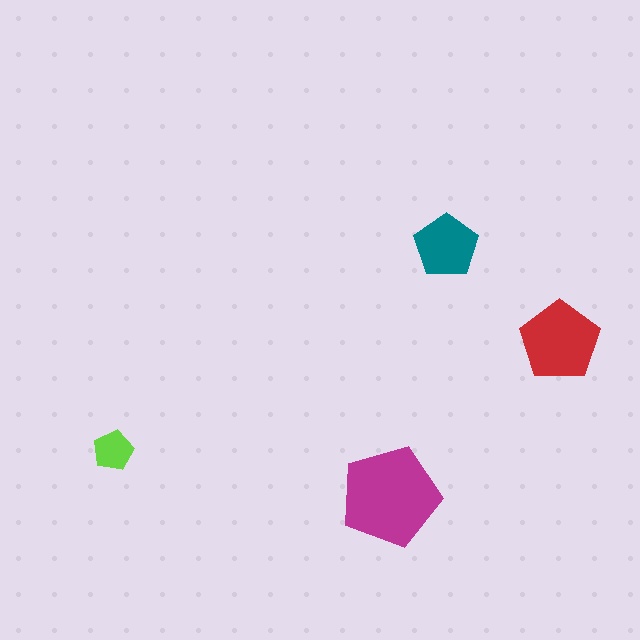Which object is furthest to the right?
The red pentagon is rightmost.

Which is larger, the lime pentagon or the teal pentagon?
The teal one.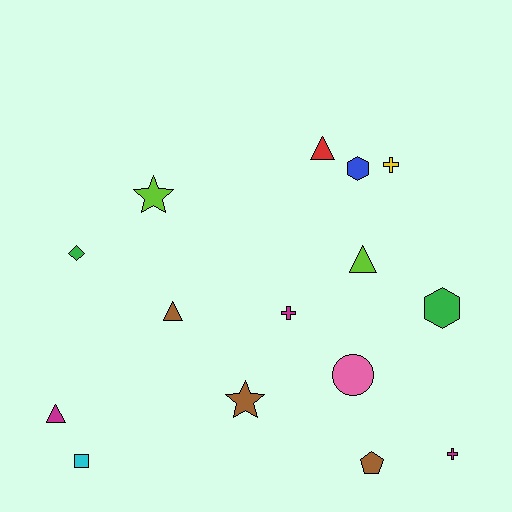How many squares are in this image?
There is 1 square.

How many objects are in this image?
There are 15 objects.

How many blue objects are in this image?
There is 1 blue object.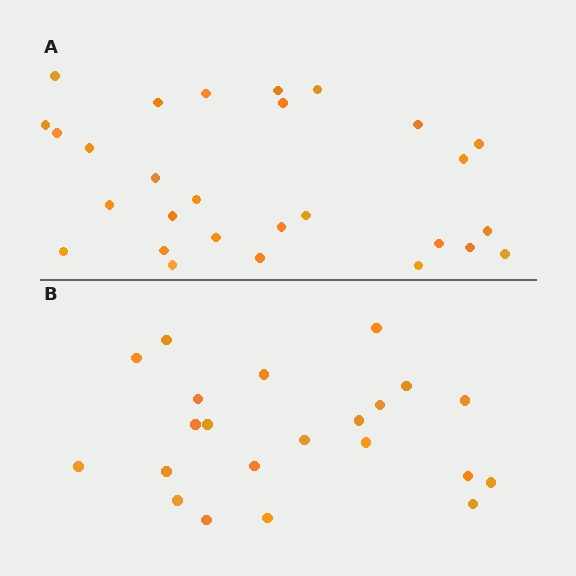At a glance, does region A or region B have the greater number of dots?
Region A (the top region) has more dots.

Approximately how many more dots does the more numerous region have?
Region A has about 6 more dots than region B.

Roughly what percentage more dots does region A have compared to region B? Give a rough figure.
About 25% more.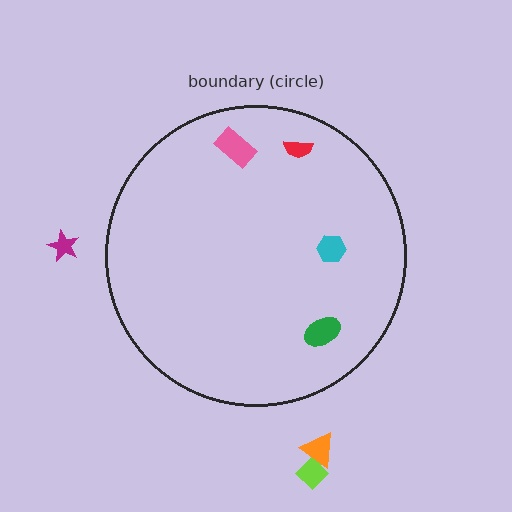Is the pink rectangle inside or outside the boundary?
Inside.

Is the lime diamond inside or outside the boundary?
Outside.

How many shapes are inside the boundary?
4 inside, 3 outside.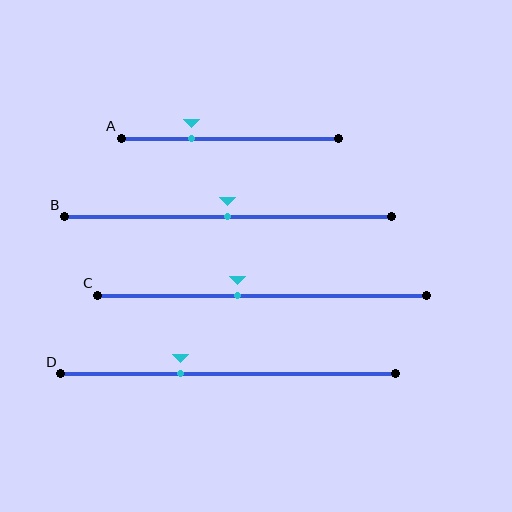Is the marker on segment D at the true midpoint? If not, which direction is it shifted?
No, the marker on segment D is shifted to the left by about 14% of the segment length.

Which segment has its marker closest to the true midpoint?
Segment B has its marker closest to the true midpoint.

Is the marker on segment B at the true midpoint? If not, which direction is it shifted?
Yes, the marker on segment B is at the true midpoint.